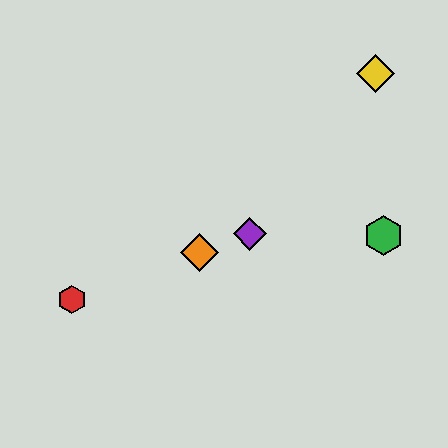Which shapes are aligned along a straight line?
The red hexagon, the blue diamond, the purple diamond, the orange diamond are aligned along a straight line.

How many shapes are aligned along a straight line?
4 shapes (the red hexagon, the blue diamond, the purple diamond, the orange diamond) are aligned along a straight line.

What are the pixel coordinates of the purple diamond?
The purple diamond is at (250, 234).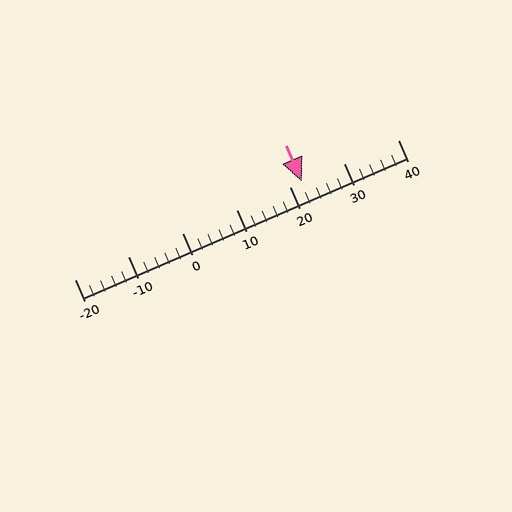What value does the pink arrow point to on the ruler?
The pink arrow points to approximately 22.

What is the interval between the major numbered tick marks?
The major tick marks are spaced 10 units apart.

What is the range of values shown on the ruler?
The ruler shows values from -20 to 40.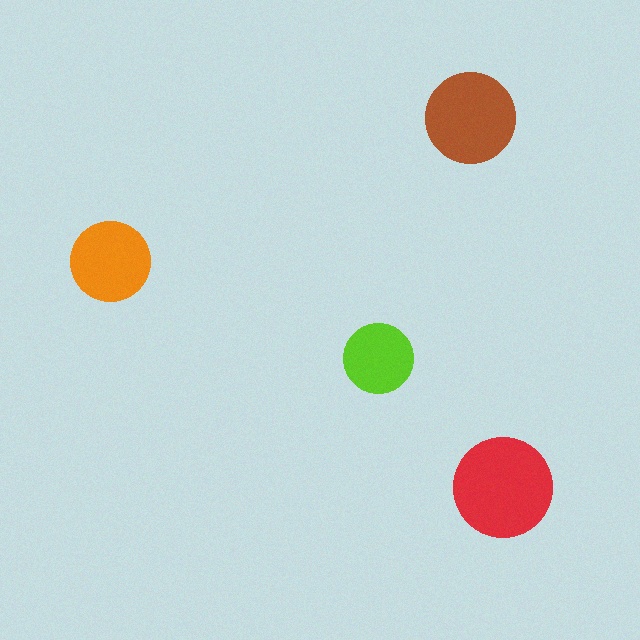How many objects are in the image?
There are 4 objects in the image.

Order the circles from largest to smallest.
the red one, the brown one, the orange one, the lime one.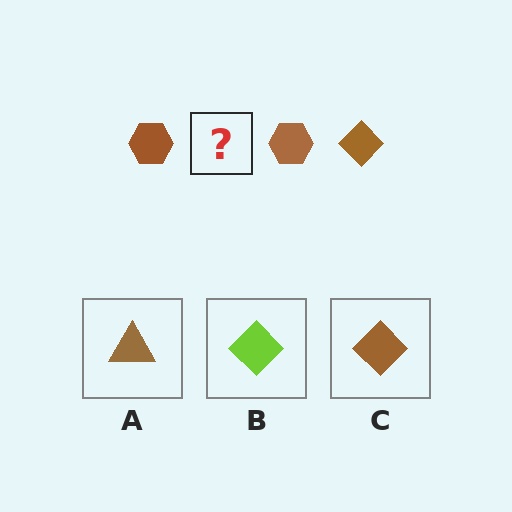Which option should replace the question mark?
Option C.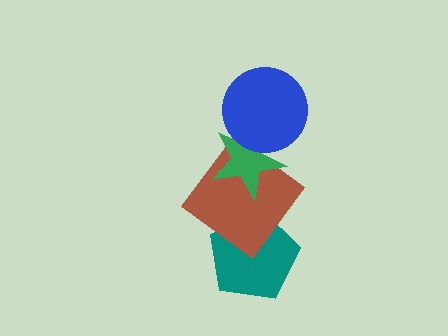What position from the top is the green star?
The green star is 2nd from the top.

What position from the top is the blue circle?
The blue circle is 1st from the top.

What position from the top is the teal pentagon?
The teal pentagon is 4th from the top.